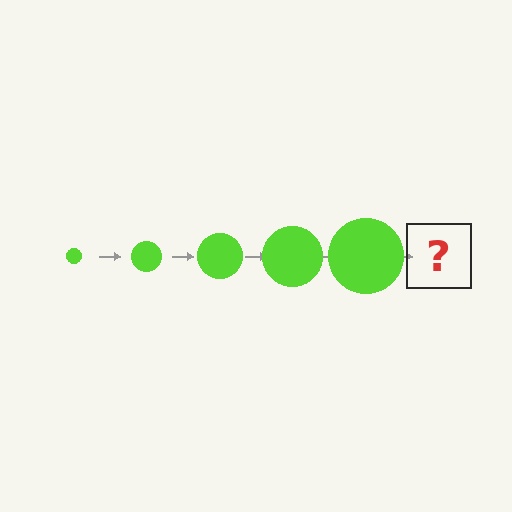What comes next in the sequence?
The next element should be a lime circle, larger than the previous one.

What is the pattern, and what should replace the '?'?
The pattern is that the circle gets progressively larger each step. The '?' should be a lime circle, larger than the previous one.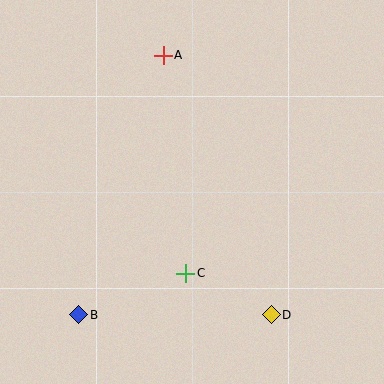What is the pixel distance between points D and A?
The distance between D and A is 281 pixels.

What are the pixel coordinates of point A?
Point A is at (163, 55).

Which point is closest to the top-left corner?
Point A is closest to the top-left corner.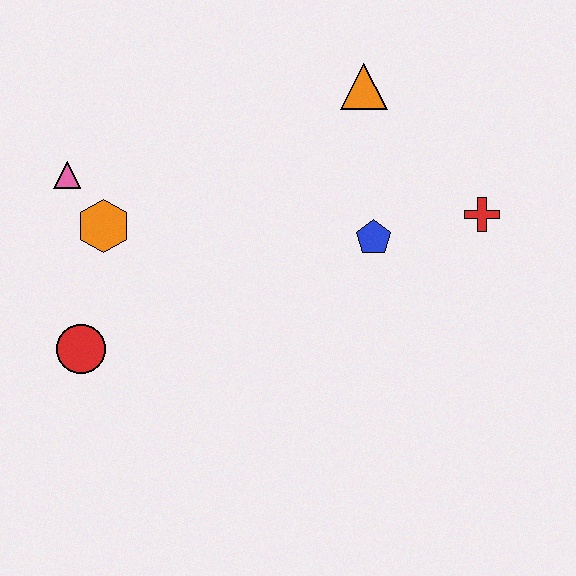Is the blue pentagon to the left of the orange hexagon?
No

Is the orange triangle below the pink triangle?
No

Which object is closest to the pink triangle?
The orange hexagon is closest to the pink triangle.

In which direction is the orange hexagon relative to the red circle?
The orange hexagon is above the red circle.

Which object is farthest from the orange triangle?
The red circle is farthest from the orange triangle.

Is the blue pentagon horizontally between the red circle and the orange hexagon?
No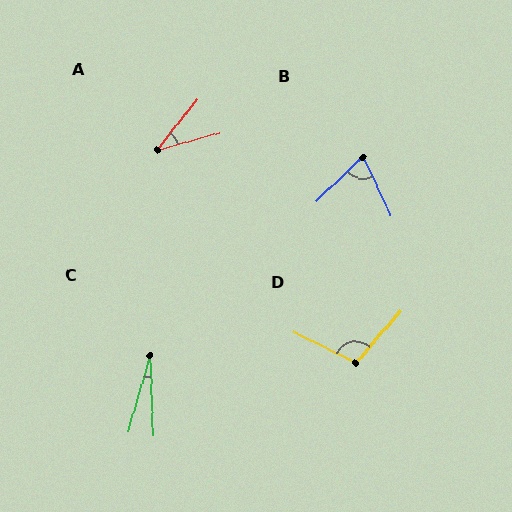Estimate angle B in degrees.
Approximately 71 degrees.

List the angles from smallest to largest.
C (18°), A (36°), B (71°), D (104°).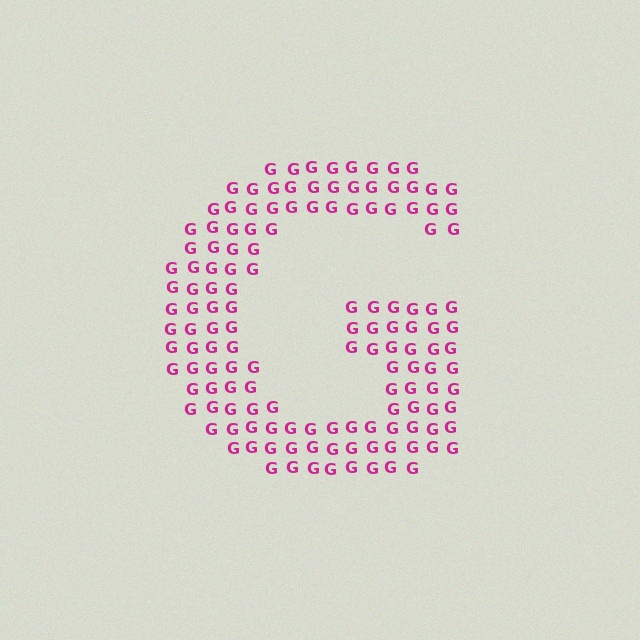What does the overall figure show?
The overall figure shows the letter G.